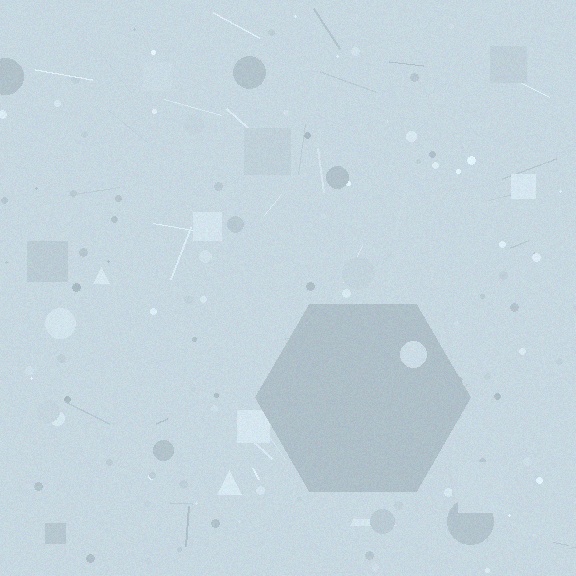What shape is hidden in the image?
A hexagon is hidden in the image.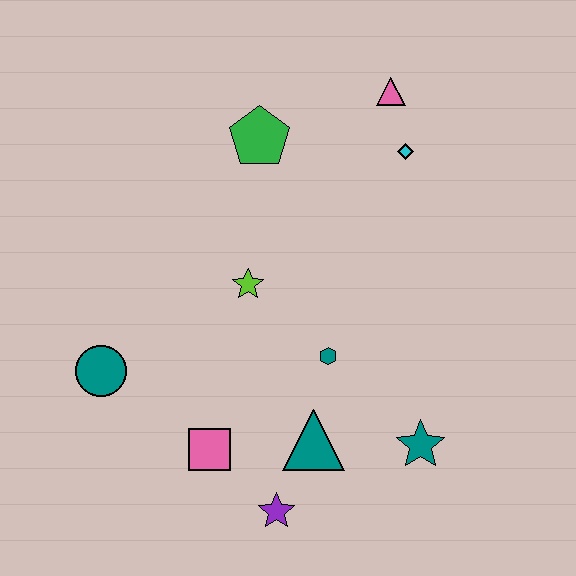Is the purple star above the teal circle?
No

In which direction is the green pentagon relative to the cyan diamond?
The green pentagon is to the left of the cyan diamond.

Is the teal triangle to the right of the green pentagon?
Yes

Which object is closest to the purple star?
The teal triangle is closest to the purple star.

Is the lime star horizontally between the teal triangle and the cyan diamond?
No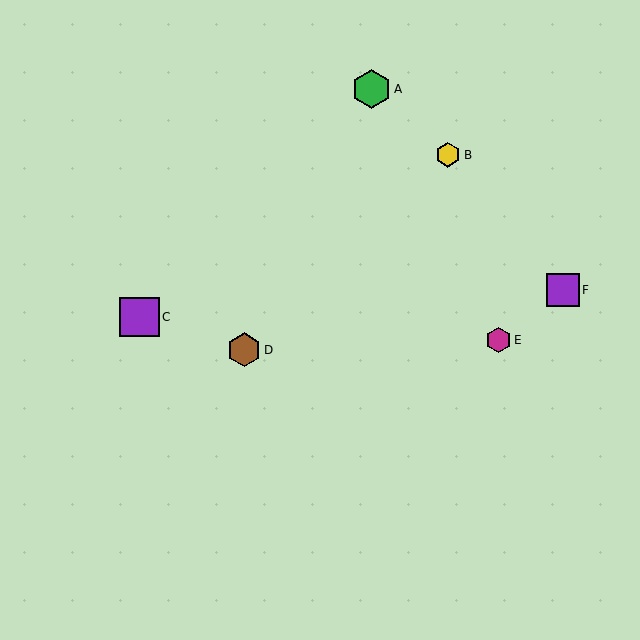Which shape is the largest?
The green hexagon (labeled A) is the largest.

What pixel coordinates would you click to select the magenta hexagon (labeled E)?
Click at (498, 340) to select the magenta hexagon E.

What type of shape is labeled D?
Shape D is a brown hexagon.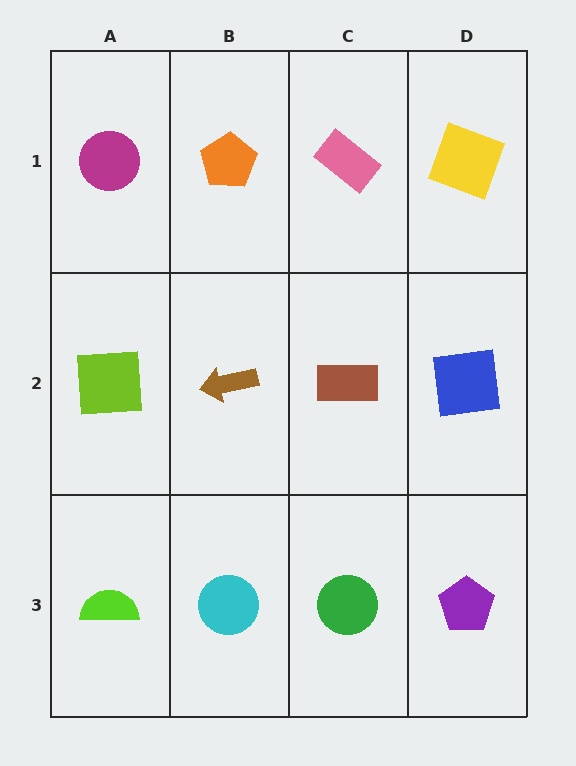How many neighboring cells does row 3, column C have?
3.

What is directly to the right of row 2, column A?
A brown arrow.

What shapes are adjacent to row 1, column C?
A brown rectangle (row 2, column C), an orange pentagon (row 1, column B), a yellow square (row 1, column D).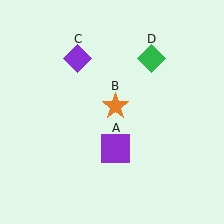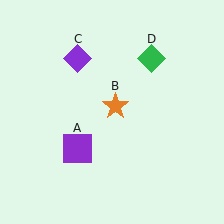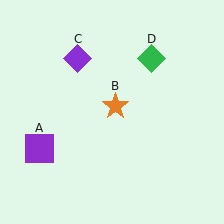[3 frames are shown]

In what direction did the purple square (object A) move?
The purple square (object A) moved left.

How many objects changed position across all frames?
1 object changed position: purple square (object A).